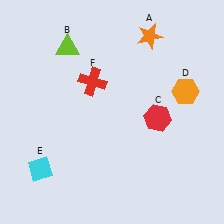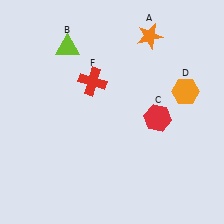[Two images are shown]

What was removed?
The cyan diamond (E) was removed in Image 2.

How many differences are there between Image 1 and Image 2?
There is 1 difference between the two images.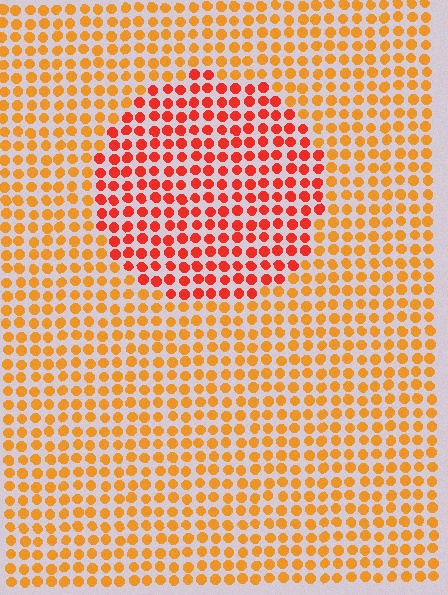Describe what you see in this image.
The image is filled with small orange elements in a uniform arrangement. A circle-shaped region is visible where the elements are tinted to a slightly different hue, forming a subtle color boundary.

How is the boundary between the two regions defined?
The boundary is defined purely by a slight shift in hue (about 32 degrees). Spacing, size, and orientation are identical on both sides.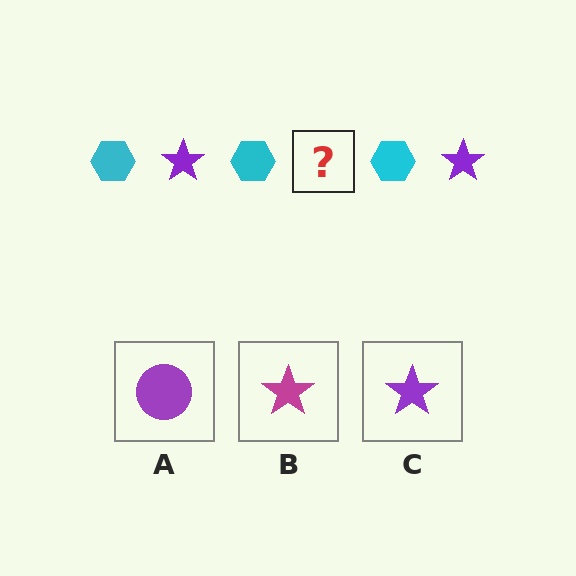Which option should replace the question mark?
Option C.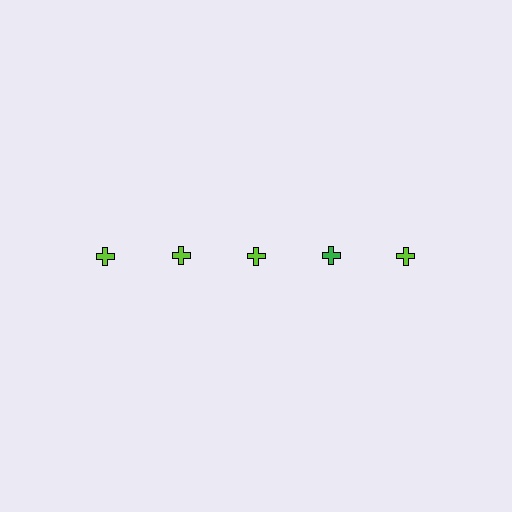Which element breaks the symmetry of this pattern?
The green cross in the top row, second from right column breaks the symmetry. All other shapes are lime crosses.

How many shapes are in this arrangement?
There are 5 shapes arranged in a grid pattern.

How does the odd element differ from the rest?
It has a different color: green instead of lime.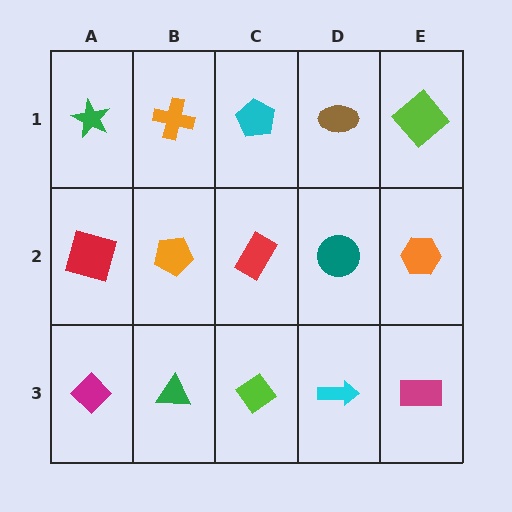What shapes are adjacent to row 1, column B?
An orange pentagon (row 2, column B), a green star (row 1, column A), a cyan pentagon (row 1, column C).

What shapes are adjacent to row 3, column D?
A teal circle (row 2, column D), a lime diamond (row 3, column C), a magenta rectangle (row 3, column E).